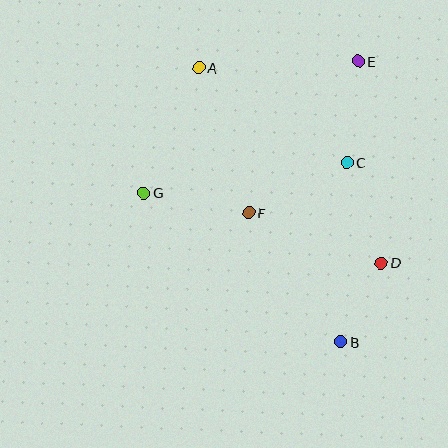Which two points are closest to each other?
Points B and D are closest to each other.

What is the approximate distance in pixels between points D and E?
The distance between D and E is approximately 203 pixels.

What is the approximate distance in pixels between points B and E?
The distance between B and E is approximately 281 pixels.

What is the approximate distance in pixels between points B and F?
The distance between B and F is approximately 159 pixels.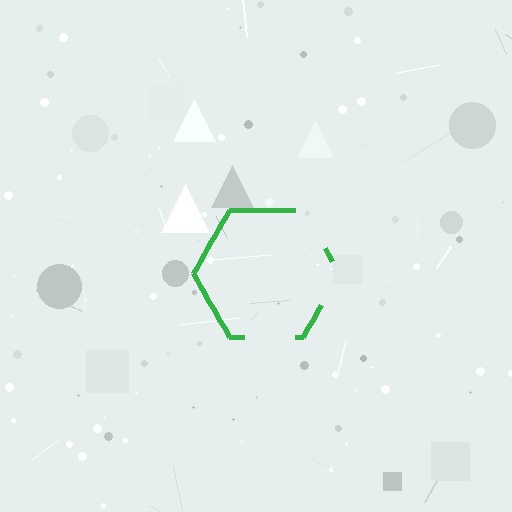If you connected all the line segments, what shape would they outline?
They would outline a hexagon.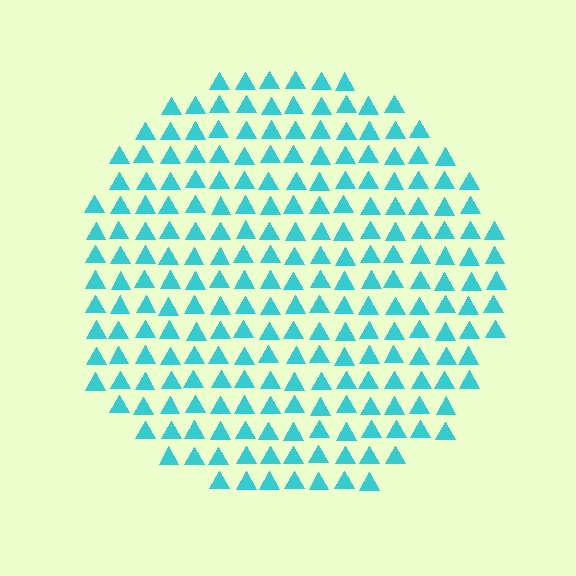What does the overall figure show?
The overall figure shows a circle.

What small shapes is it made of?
It is made of small triangles.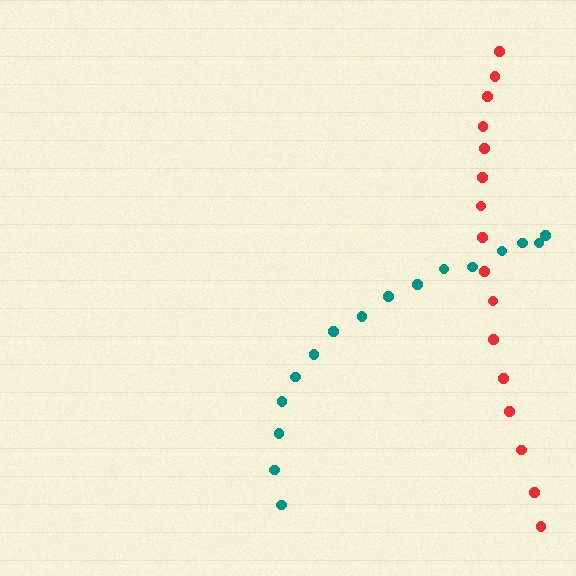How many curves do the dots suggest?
There are 2 distinct paths.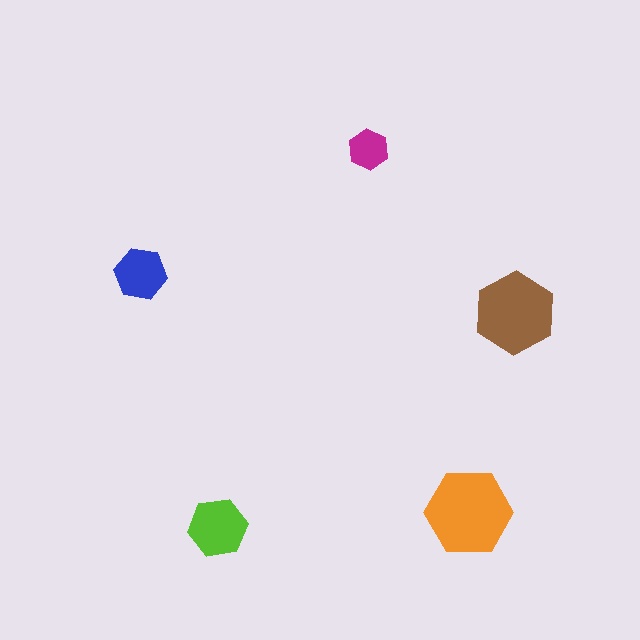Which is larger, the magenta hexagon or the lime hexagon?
The lime one.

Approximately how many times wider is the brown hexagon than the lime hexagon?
About 1.5 times wider.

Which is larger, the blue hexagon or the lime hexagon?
The lime one.